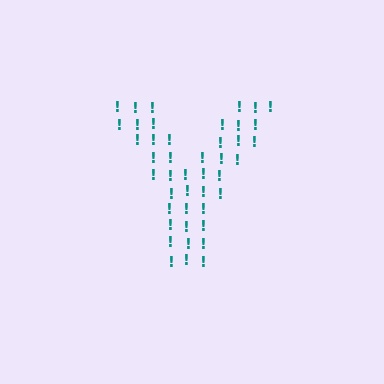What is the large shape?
The large shape is the letter Y.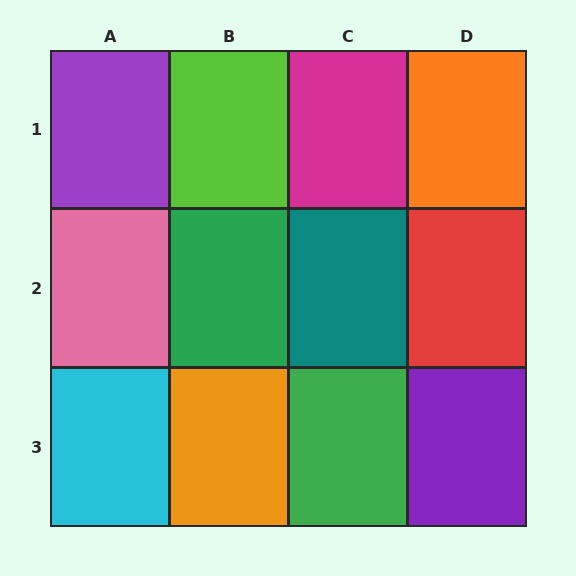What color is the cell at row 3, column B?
Orange.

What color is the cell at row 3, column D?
Purple.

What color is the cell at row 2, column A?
Pink.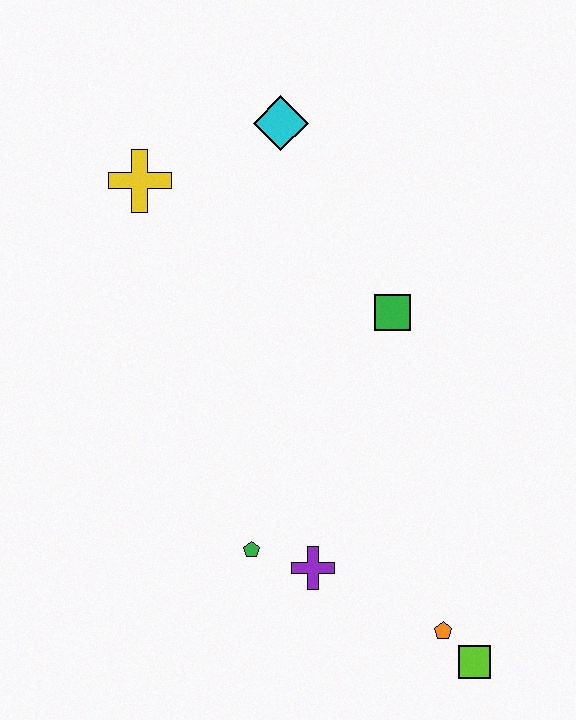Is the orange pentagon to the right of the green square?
Yes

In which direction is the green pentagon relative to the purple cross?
The green pentagon is to the left of the purple cross.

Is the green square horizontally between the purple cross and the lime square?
Yes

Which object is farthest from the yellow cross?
The lime square is farthest from the yellow cross.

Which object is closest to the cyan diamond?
The yellow cross is closest to the cyan diamond.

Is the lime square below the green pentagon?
Yes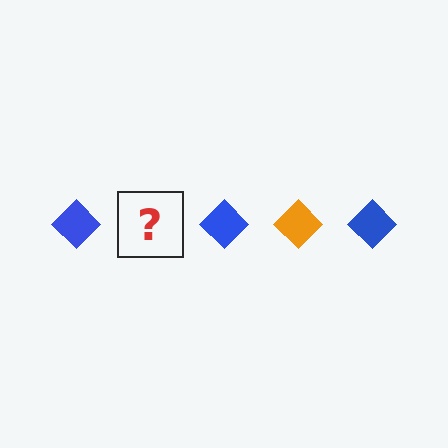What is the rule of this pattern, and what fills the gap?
The rule is that the pattern cycles through blue, orange diamonds. The gap should be filled with an orange diamond.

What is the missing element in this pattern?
The missing element is an orange diamond.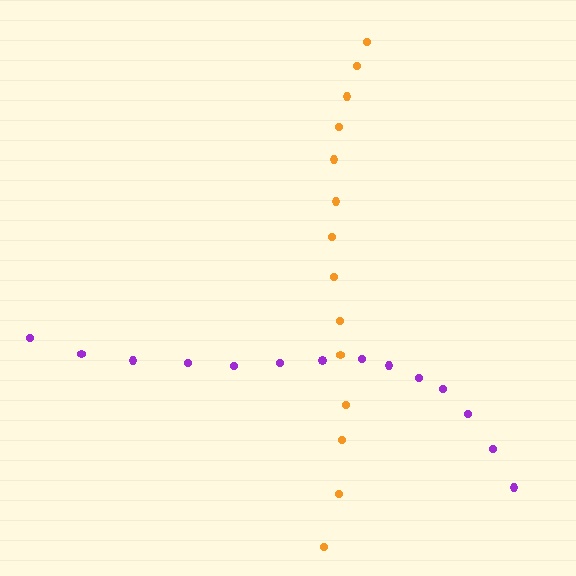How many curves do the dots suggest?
There are 2 distinct paths.